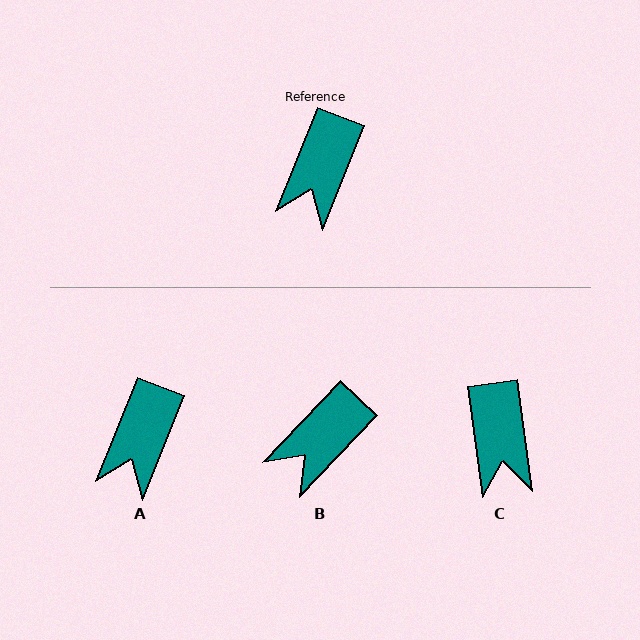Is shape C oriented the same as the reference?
No, it is off by about 29 degrees.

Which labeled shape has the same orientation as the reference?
A.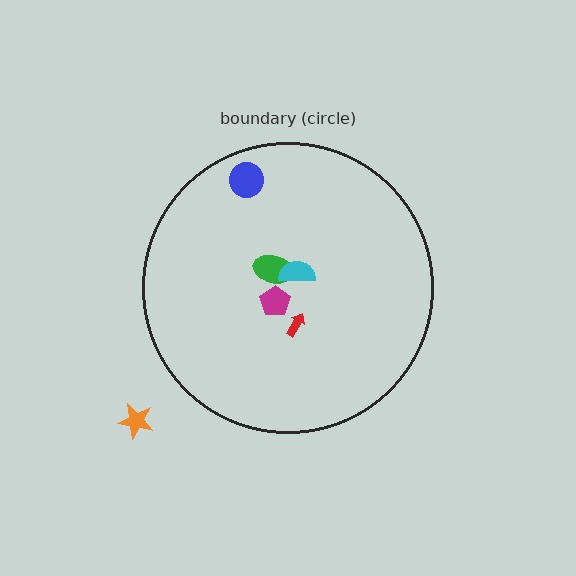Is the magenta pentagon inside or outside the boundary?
Inside.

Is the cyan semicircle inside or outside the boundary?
Inside.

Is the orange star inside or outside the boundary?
Outside.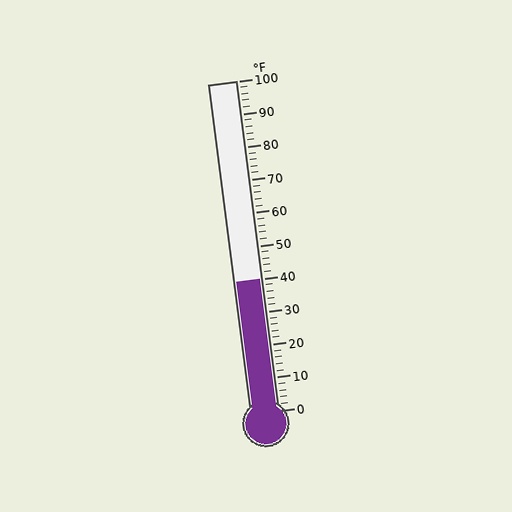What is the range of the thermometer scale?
The thermometer scale ranges from 0°F to 100°F.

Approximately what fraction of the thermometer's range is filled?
The thermometer is filled to approximately 40% of its range.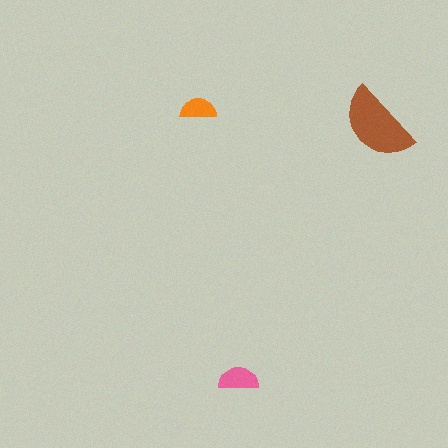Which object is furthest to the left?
The orange semicircle is leftmost.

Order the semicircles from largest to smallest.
the brown one, the pink one, the orange one.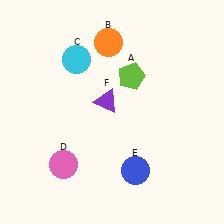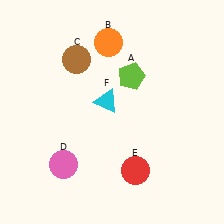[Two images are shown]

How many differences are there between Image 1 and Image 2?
There are 3 differences between the two images.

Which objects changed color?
C changed from cyan to brown. E changed from blue to red. F changed from purple to cyan.